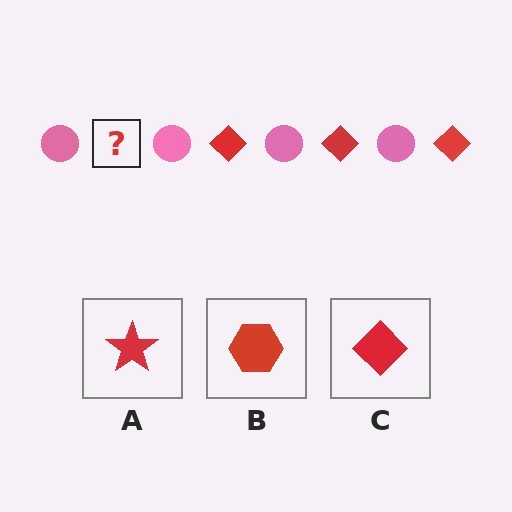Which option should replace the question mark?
Option C.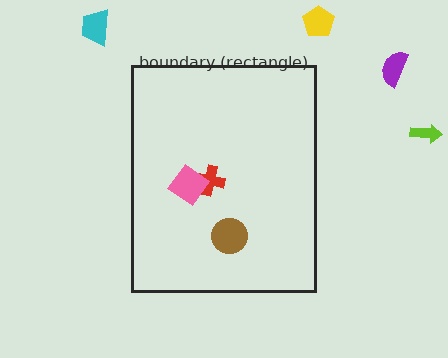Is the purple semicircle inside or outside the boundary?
Outside.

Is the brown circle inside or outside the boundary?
Inside.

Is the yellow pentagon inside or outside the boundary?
Outside.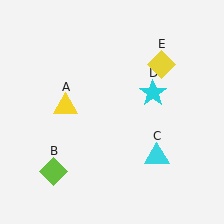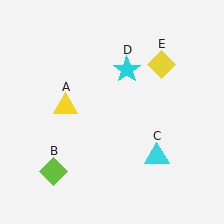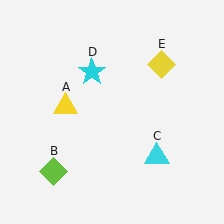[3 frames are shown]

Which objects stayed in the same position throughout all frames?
Yellow triangle (object A) and lime diamond (object B) and cyan triangle (object C) and yellow diamond (object E) remained stationary.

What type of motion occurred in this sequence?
The cyan star (object D) rotated counterclockwise around the center of the scene.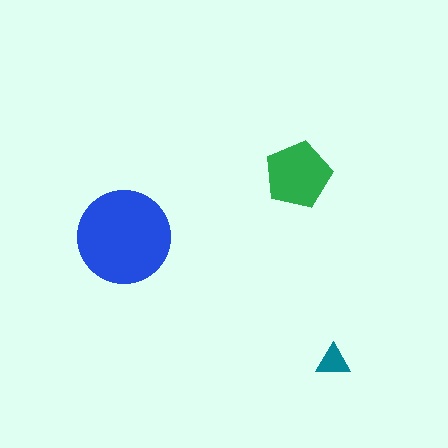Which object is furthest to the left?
The blue circle is leftmost.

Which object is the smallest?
The teal triangle.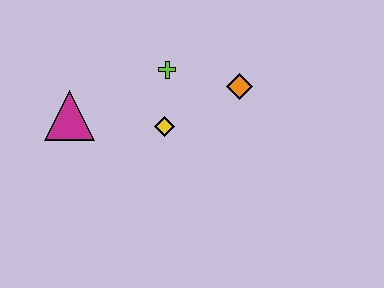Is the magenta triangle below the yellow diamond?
No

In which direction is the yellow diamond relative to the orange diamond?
The yellow diamond is to the left of the orange diamond.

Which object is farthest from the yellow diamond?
The magenta triangle is farthest from the yellow diamond.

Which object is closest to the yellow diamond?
The lime cross is closest to the yellow diamond.